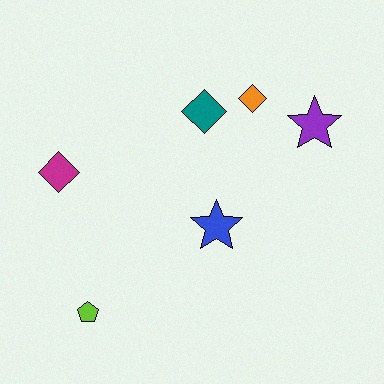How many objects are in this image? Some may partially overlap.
There are 6 objects.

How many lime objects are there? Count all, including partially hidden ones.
There is 1 lime object.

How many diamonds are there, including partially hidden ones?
There are 3 diamonds.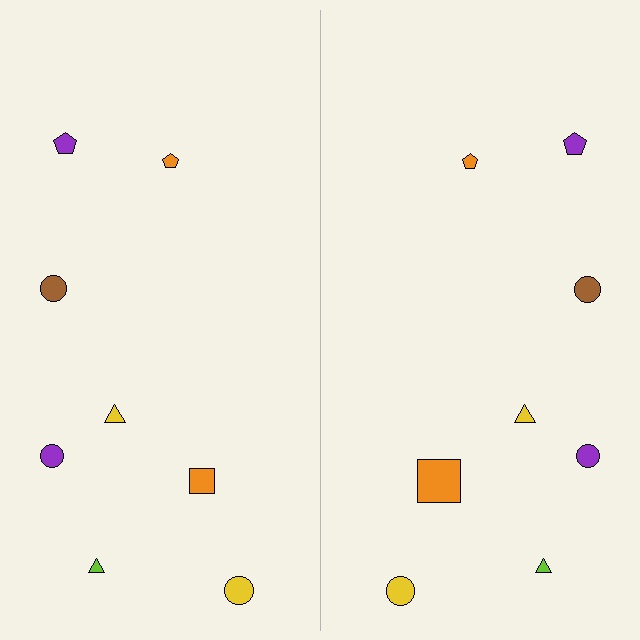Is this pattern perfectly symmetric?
No, the pattern is not perfectly symmetric. The orange square on the right side has a different size than its mirror counterpart.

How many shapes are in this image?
There are 16 shapes in this image.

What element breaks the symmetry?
The orange square on the right side has a different size than its mirror counterpart.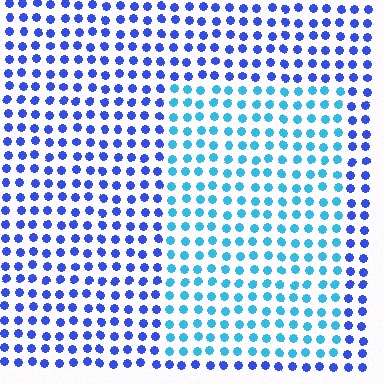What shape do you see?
I see a rectangle.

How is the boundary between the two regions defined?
The boundary is defined purely by a slight shift in hue (about 38 degrees). Spacing, size, and orientation are identical on both sides.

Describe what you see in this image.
The image is filled with small blue elements in a uniform arrangement. A rectangle-shaped region is visible where the elements are tinted to a slightly different hue, forming a subtle color boundary.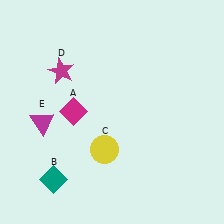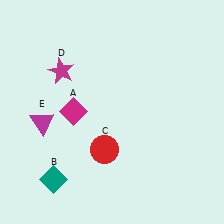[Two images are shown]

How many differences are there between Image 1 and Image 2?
There is 1 difference between the two images.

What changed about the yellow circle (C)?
In Image 1, C is yellow. In Image 2, it changed to red.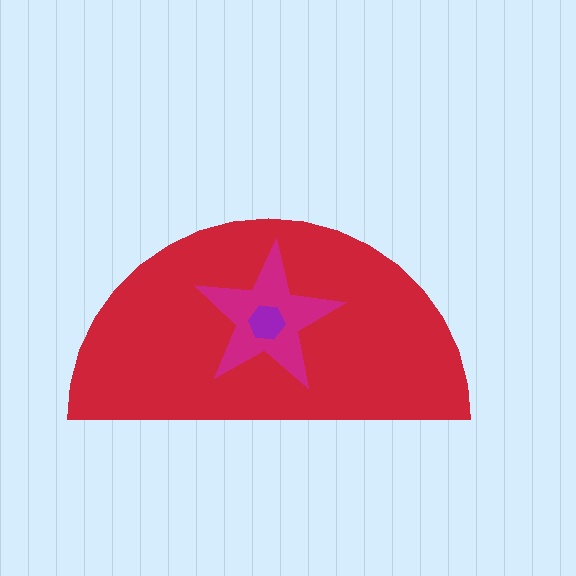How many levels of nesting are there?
3.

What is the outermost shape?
The red semicircle.